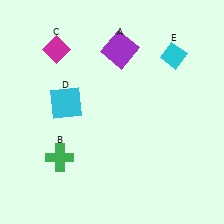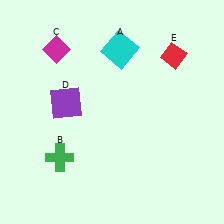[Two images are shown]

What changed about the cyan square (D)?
In Image 1, D is cyan. In Image 2, it changed to purple.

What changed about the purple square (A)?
In Image 1, A is purple. In Image 2, it changed to cyan.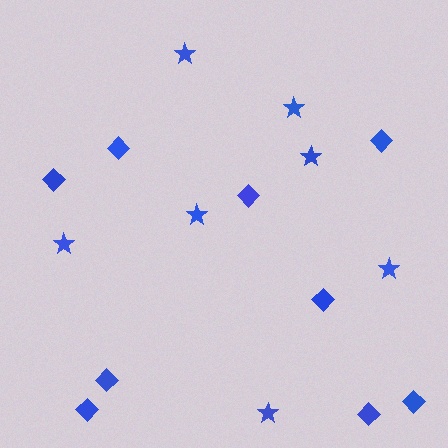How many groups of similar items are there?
There are 2 groups: one group of diamonds (9) and one group of stars (7).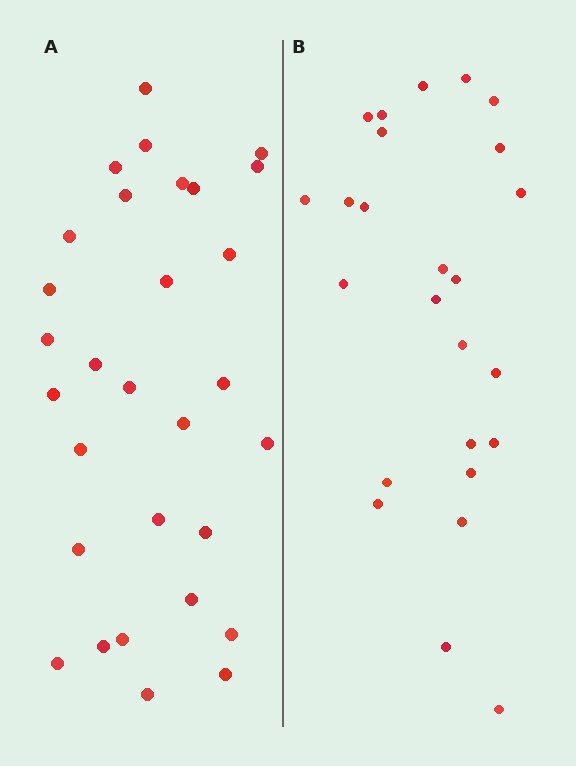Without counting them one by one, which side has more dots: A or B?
Region A (the left region) has more dots.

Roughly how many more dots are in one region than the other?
Region A has about 5 more dots than region B.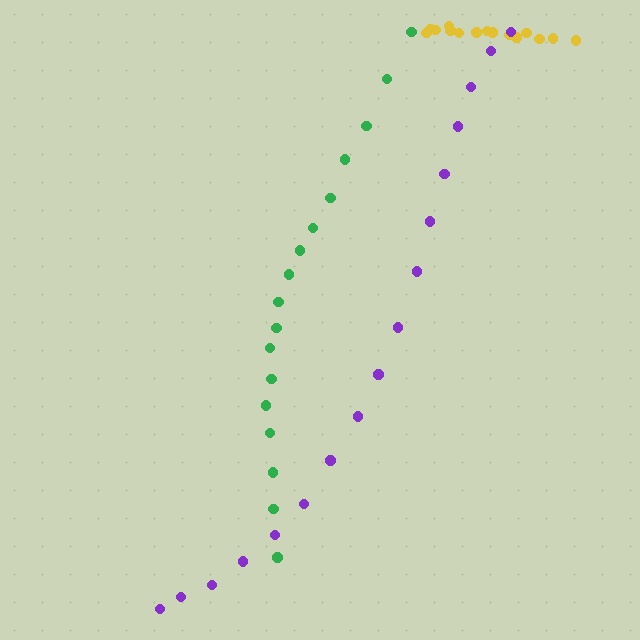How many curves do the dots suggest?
There are 3 distinct paths.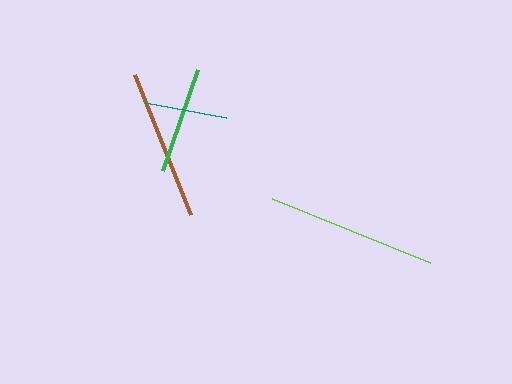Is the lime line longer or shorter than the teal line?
The lime line is longer than the teal line.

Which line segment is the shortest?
The teal line is the shortest at approximately 82 pixels.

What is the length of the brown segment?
The brown segment is approximately 151 pixels long.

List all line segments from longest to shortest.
From longest to shortest: lime, brown, green, teal.